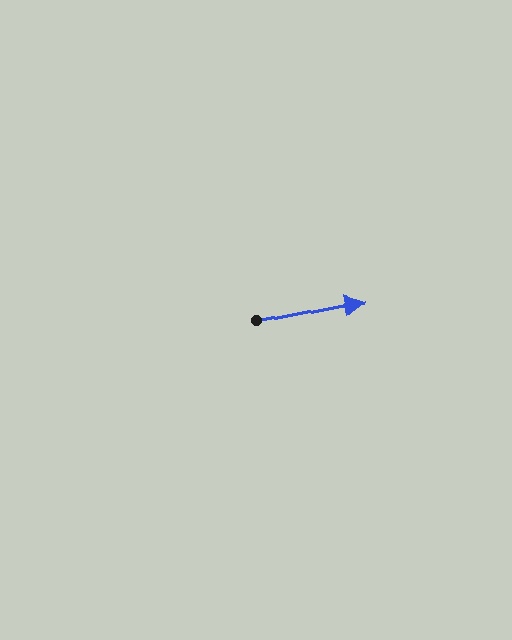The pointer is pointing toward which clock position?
Roughly 3 o'clock.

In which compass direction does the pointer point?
East.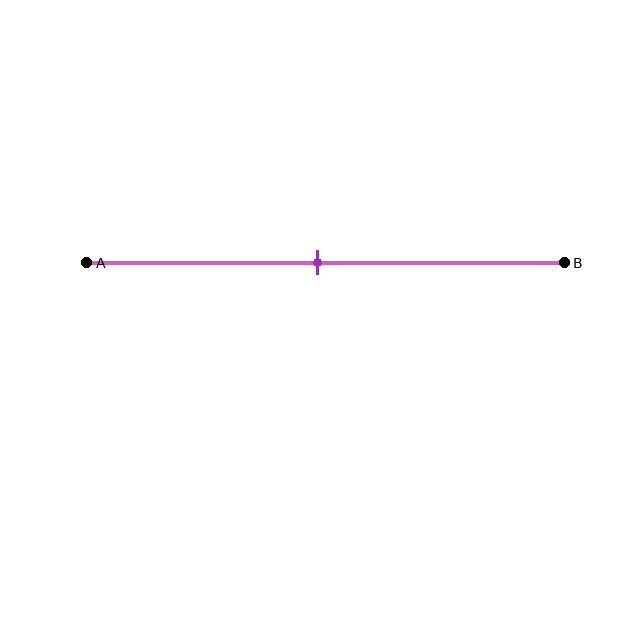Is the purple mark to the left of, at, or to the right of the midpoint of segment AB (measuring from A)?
The purple mark is approximately at the midpoint of segment AB.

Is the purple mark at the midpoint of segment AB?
Yes, the mark is approximately at the midpoint.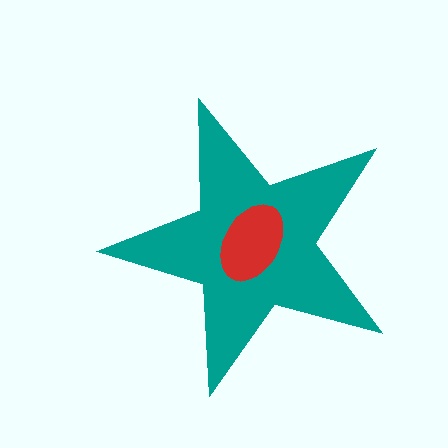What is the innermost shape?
The red ellipse.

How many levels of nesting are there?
2.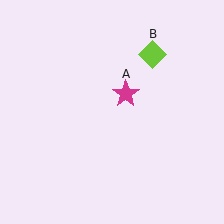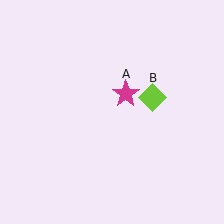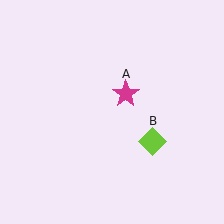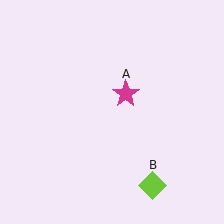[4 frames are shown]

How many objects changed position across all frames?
1 object changed position: lime diamond (object B).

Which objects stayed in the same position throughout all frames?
Magenta star (object A) remained stationary.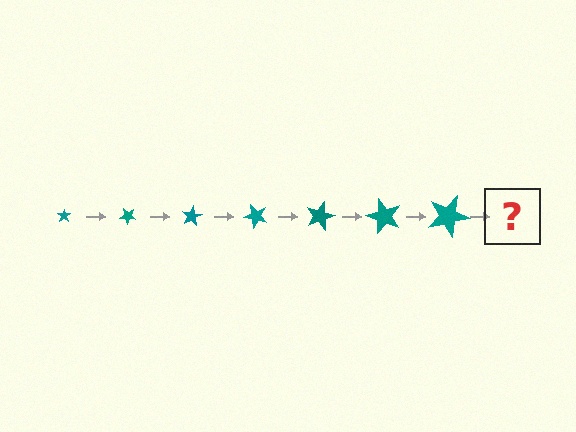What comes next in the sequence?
The next element should be a star, larger than the previous one and rotated 280 degrees from the start.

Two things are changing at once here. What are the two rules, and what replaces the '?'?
The two rules are that the star grows larger each step and it rotates 40 degrees each step. The '?' should be a star, larger than the previous one and rotated 280 degrees from the start.